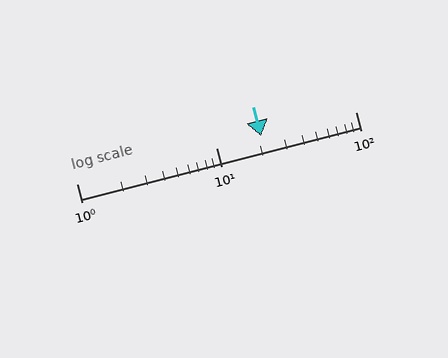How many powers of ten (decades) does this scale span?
The scale spans 2 decades, from 1 to 100.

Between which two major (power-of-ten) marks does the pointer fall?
The pointer is between 10 and 100.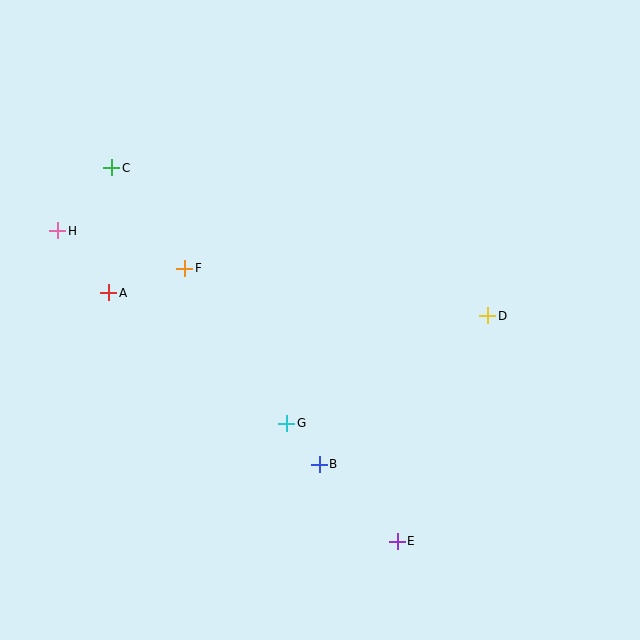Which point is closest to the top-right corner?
Point D is closest to the top-right corner.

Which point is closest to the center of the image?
Point G at (287, 423) is closest to the center.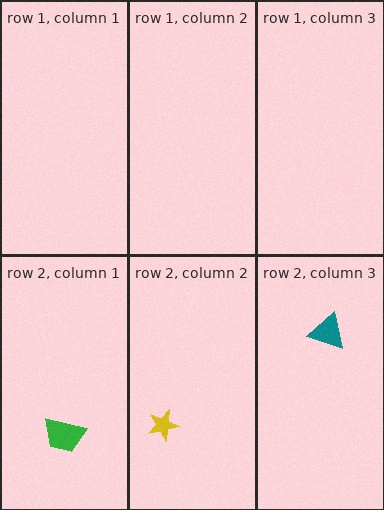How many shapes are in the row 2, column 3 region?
1.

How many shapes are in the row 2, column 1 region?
1.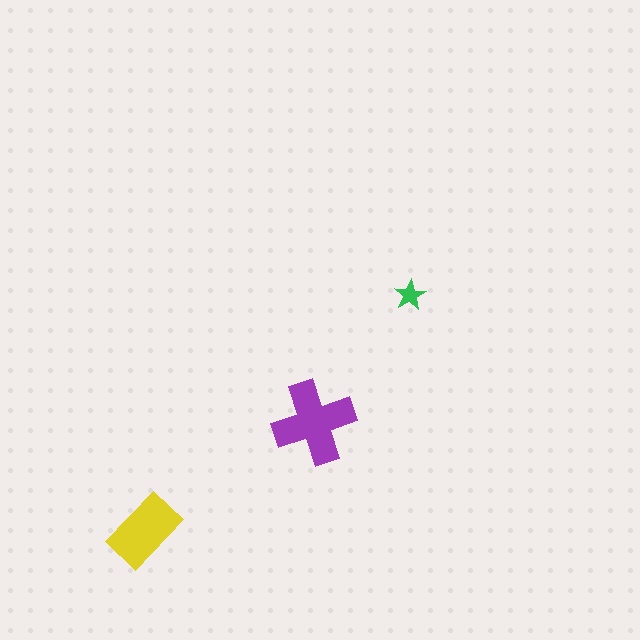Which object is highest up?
The green star is topmost.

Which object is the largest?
The purple cross.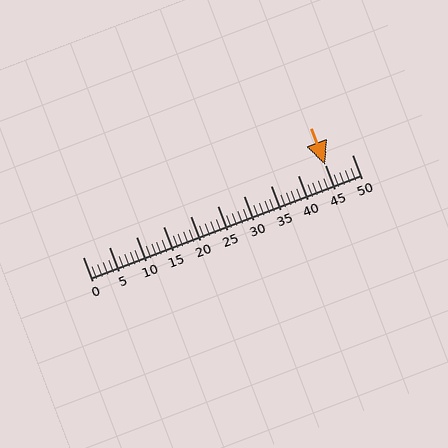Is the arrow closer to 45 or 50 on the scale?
The arrow is closer to 45.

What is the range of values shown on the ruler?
The ruler shows values from 0 to 50.